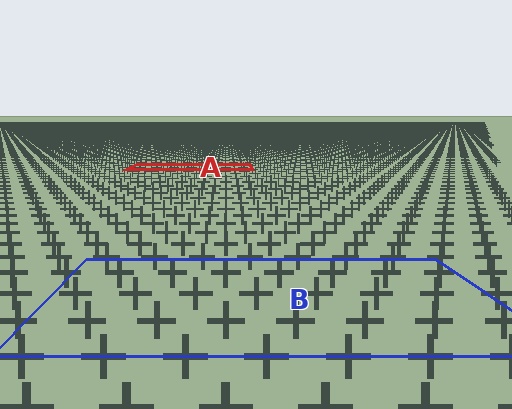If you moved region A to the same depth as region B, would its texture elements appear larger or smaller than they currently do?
They would appear larger. At a closer depth, the same texture elements are projected at a bigger on-screen size.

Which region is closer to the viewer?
Region B is closer. The texture elements there are larger and more spread out.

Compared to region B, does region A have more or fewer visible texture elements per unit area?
Region A has more texture elements per unit area — they are packed more densely because it is farther away.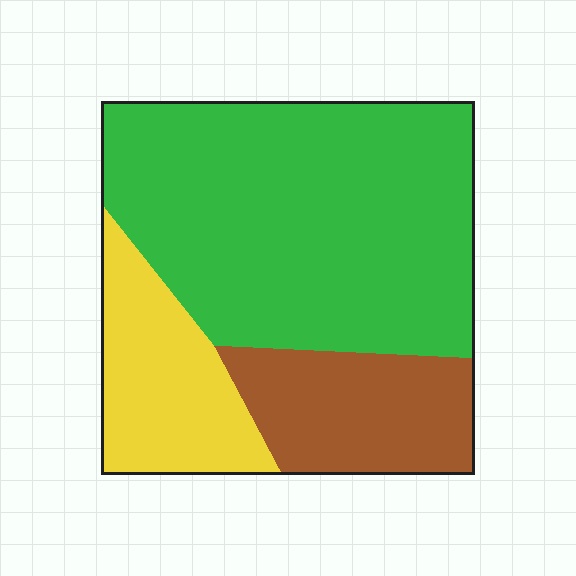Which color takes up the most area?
Green, at roughly 60%.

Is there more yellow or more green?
Green.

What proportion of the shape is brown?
Brown covers around 20% of the shape.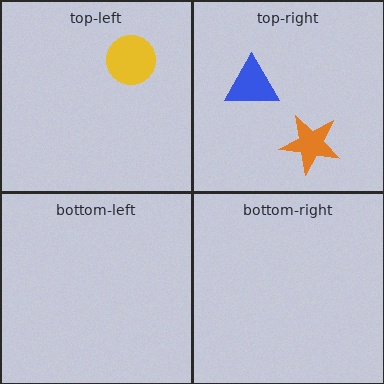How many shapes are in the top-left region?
1.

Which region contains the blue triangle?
The top-right region.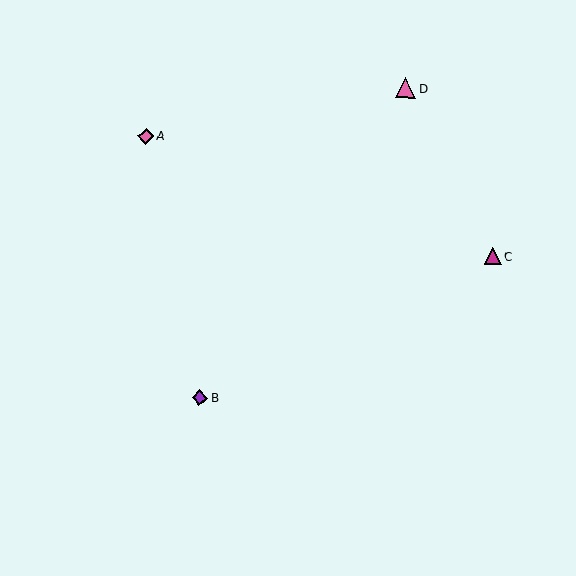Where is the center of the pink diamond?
The center of the pink diamond is at (146, 136).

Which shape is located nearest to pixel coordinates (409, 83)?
The pink triangle (labeled D) at (405, 88) is nearest to that location.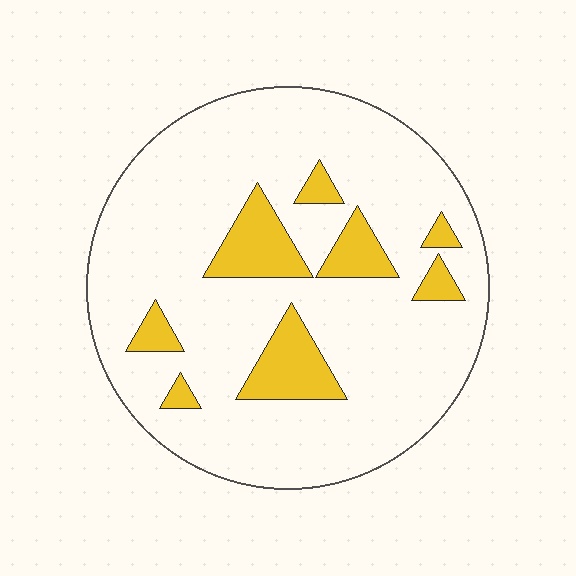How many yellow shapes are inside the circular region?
8.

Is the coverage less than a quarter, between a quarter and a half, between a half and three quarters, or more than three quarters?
Less than a quarter.